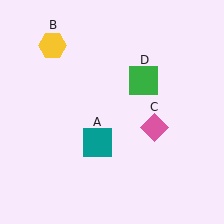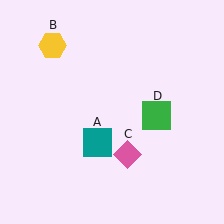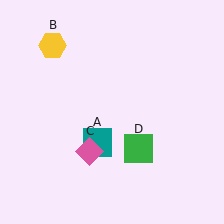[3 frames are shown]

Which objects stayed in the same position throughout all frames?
Teal square (object A) and yellow hexagon (object B) remained stationary.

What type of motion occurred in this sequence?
The pink diamond (object C), green square (object D) rotated clockwise around the center of the scene.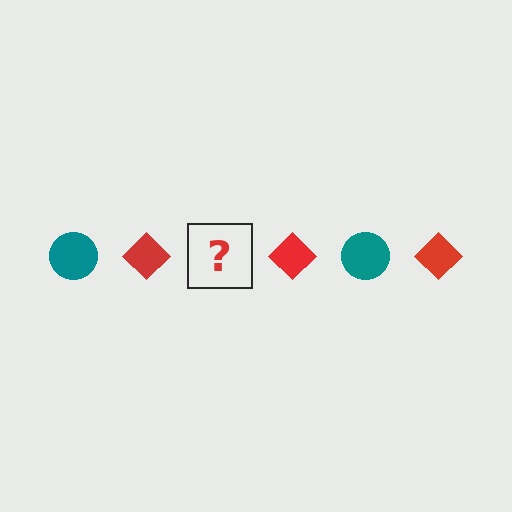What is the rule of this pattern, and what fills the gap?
The rule is that the pattern alternates between teal circle and red diamond. The gap should be filled with a teal circle.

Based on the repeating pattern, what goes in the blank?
The blank should be a teal circle.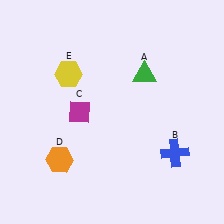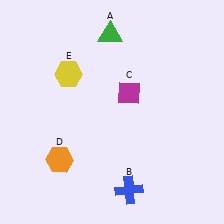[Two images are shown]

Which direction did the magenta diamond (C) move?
The magenta diamond (C) moved right.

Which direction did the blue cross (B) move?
The blue cross (B) moved left.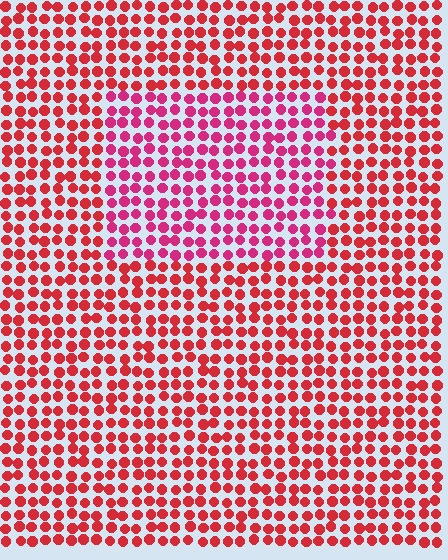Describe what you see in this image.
The image is filled with small red elements in a uniform arrangement. A rectangle-shaped region is visible where the elements are tinted to a slightly different hue, forming a subtle color boundary.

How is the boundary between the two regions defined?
The boundary is defined purely by a slight shift in hue (about 26 degrees). Spacing, size, and orientation are identical on both sides.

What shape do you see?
I see a rectangle.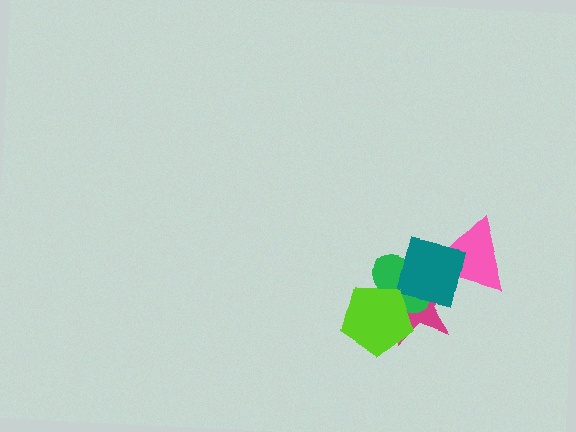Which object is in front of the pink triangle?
The teal square is in front of the pink triangle.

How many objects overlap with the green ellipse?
3 objects overlap with the green ellipse.